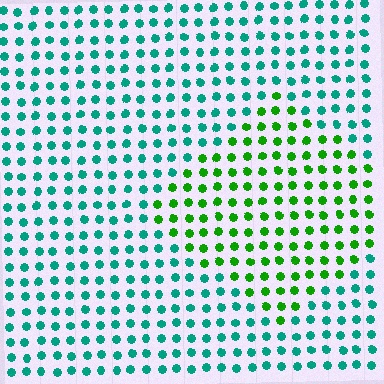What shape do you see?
I see a diamond.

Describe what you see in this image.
The image is filled with small teal elements in a uniform arrangement. A diamond-shaped region is visible where the elements are tinted to a slightly different hue, forming a subtle color boundary.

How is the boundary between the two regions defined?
The boundary is defined purely by a slight shift in hue (about 52 degrees). Spacing, size, and orientation are identical on both sides.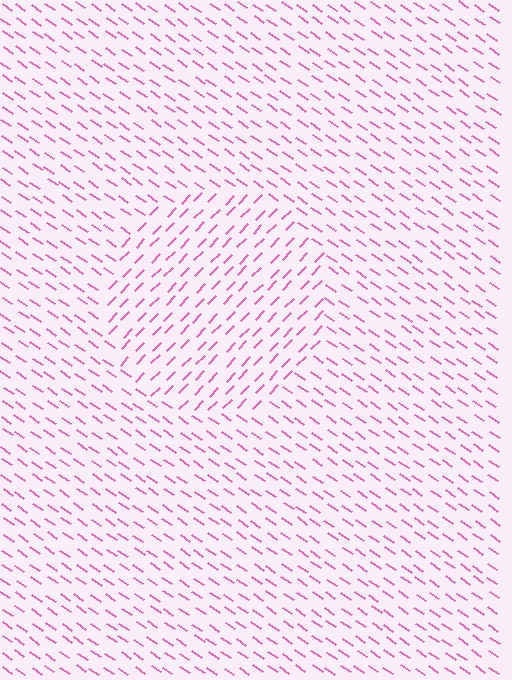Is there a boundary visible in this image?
Yes, there is a texture boundary formed by a change in line orientation.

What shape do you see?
I see a circle.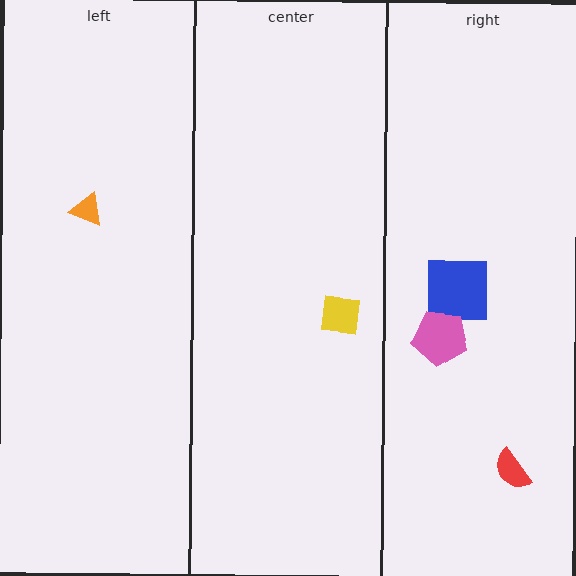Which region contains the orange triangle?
The left region.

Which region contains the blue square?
The right region.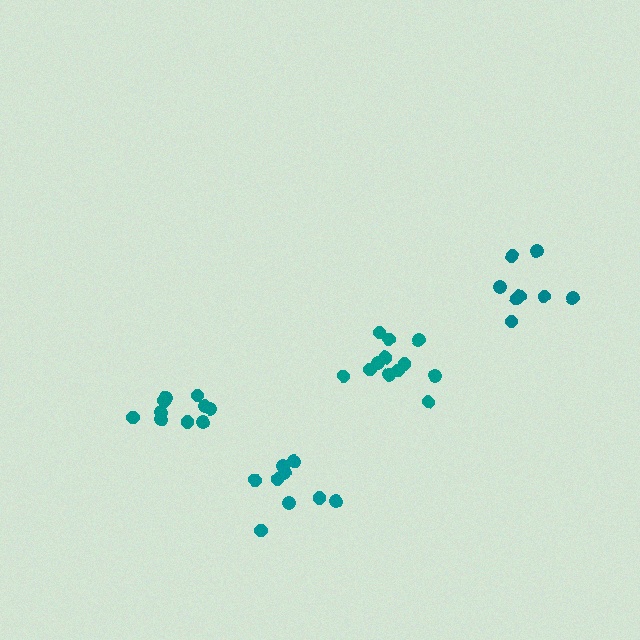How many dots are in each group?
Group 1: 8 dots, Group 2: 12 dots, Group 3: 10 dots, Group 4: 9 dots (39 total).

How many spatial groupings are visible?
There are 4 spatial groupings.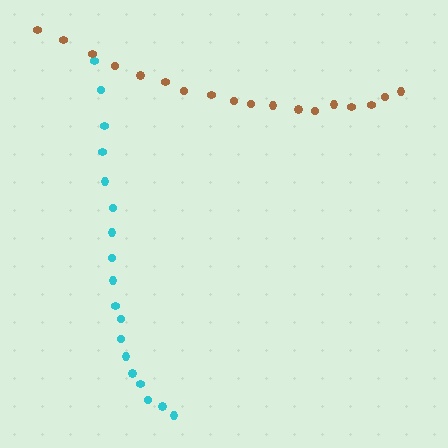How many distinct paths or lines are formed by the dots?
There are 2 distinct paths.